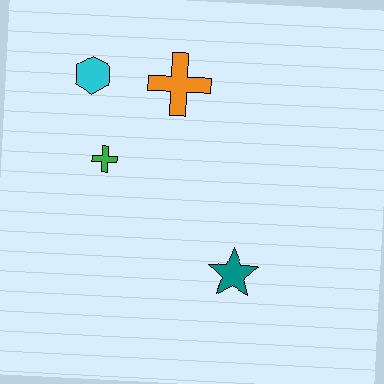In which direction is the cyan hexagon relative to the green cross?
The cyan hexagon is above the green cross.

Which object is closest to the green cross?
The cyan hexagon is closest to the green cross.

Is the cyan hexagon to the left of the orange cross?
Yes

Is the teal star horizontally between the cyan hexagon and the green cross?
No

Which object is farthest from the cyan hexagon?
The teal star is farthest from the cyan hexagon.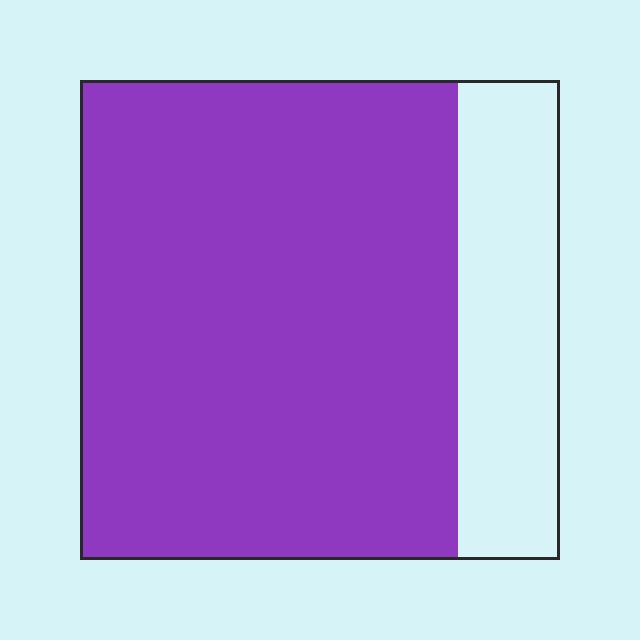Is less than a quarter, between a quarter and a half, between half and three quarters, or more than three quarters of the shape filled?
More than three quarters.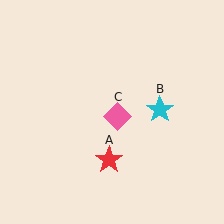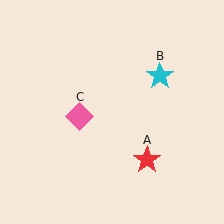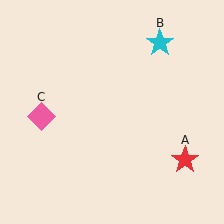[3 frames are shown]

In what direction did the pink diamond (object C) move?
The pink diamond (object C) moved left.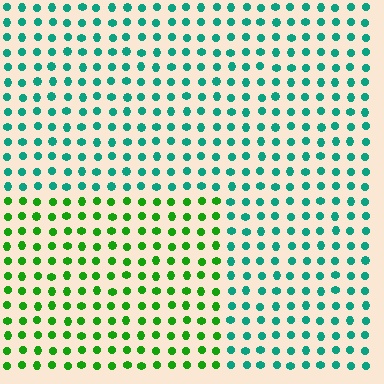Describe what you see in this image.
The image is filled with small teal elements in a uniform arrangement. A rectangle-shaped region is visible where the elements are tinted to a slightly different hue, forming a subtle color boundary.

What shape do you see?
I see a rectangle.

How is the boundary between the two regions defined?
The boundary is defined purely by a slight shift in hue (about 51 degrees). Spacing, size, and orientation are identical on both sides.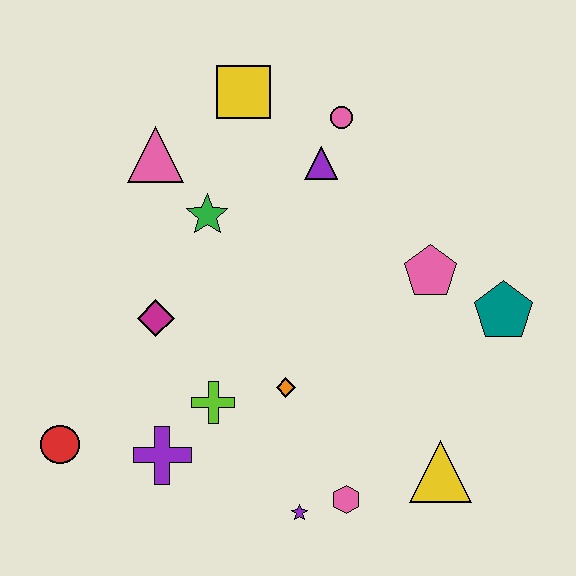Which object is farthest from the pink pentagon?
The red circle is farthest from the pink pentagon.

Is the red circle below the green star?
Yes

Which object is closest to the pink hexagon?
The purple star is closest to the pink hexagon.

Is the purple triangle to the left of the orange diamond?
No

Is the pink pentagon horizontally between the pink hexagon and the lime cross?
No